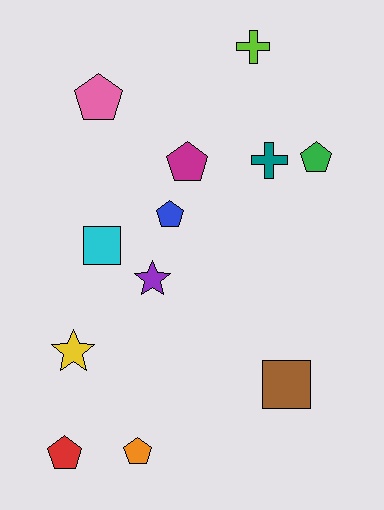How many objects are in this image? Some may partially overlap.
There are 12 objects.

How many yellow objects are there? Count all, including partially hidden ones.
There is 1 yellow object.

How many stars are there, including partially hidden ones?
There are 2 stars.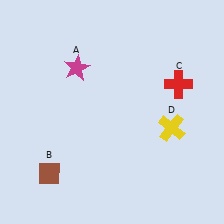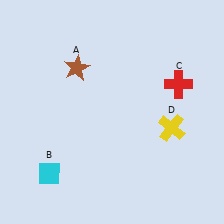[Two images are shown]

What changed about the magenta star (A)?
In Image 1, A is magenta. In Image 2, it changed to brown.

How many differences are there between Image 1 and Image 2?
There are 2 differences between the two images.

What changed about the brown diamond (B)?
In Image 1, B is brown. In Image 2, it changed to cyan.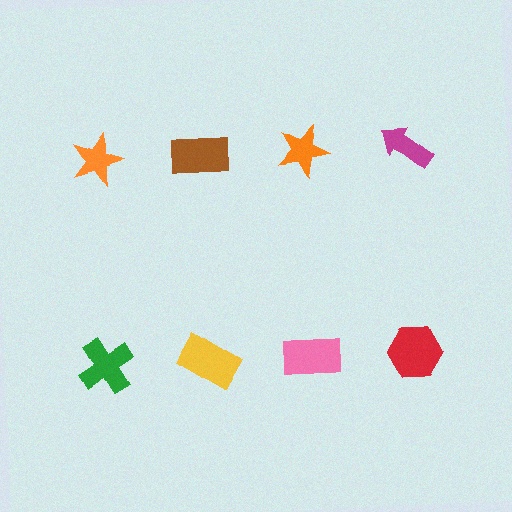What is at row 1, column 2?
A brown rectangle.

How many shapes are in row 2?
4 shapes.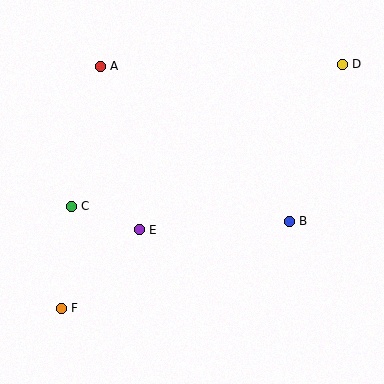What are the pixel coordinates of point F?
Point F is at (61, 308).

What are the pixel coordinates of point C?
Point C is at (71, 206).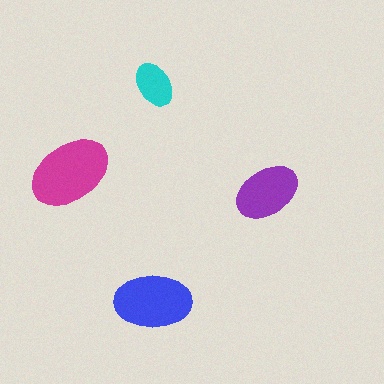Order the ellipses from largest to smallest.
the magenta one, the blue one, the purple one, the cyan one.